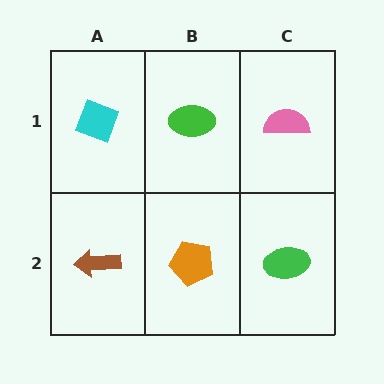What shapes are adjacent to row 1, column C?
A green ellipse (row 2, column C), a green ellipse (row 1, column B).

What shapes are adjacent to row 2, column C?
A pink semicircle (row 1, column C), an orange pentagon (row 2, column B).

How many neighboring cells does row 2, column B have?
3.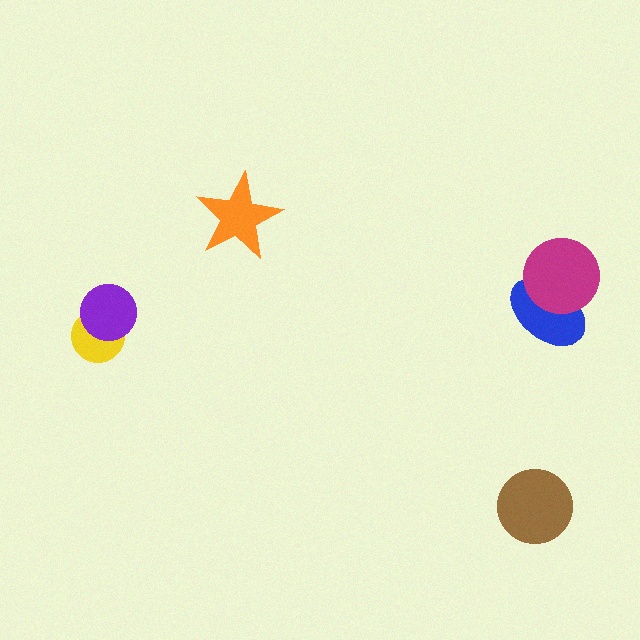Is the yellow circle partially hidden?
Yes, it is partially covered by another shape.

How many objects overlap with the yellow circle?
1 object overlaps with the yellow circle.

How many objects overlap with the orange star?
0 objects overlap with the orange star.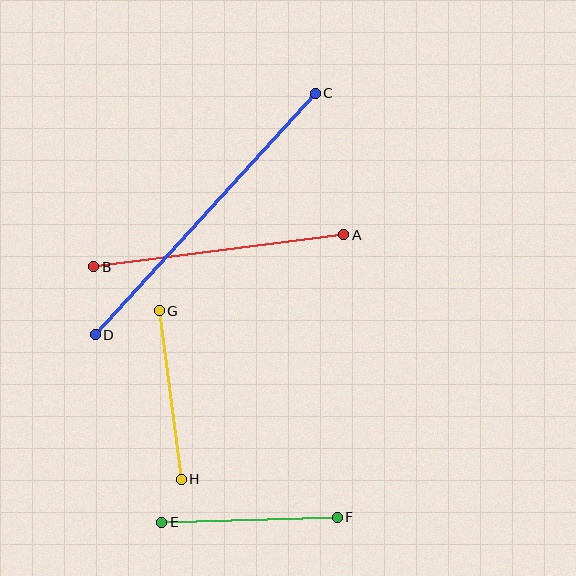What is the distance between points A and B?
The distance is approximately 252 pixels.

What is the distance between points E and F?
The distance is approximately 176 pixels.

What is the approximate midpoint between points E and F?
The midpoint is at approximately (249, 520) pixels.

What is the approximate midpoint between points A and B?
The midpoint is at approximately (219, 251) pixels.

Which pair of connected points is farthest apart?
Points C and D are farthest apart.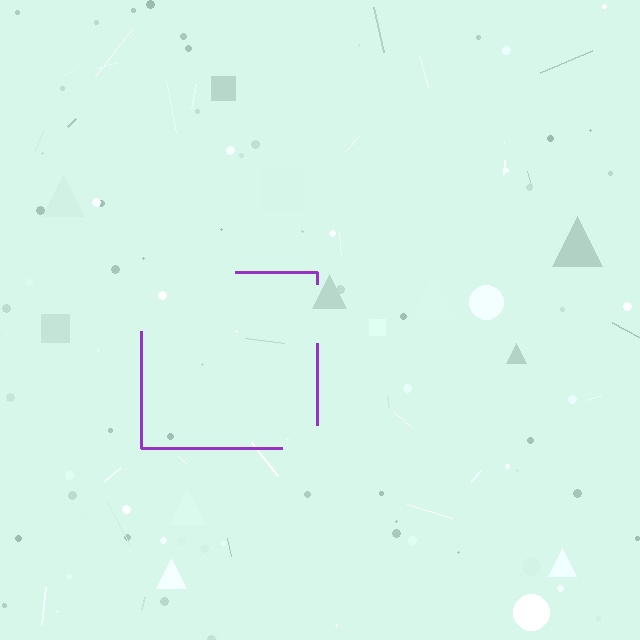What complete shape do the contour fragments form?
The contour fragments form a square.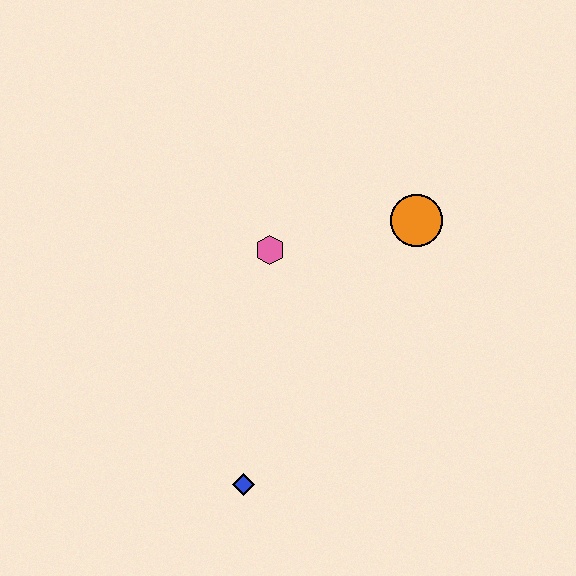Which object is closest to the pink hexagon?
The orange circle is closest to the pink hexagon.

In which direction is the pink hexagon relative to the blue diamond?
The pink hexagon is above the blue diamond.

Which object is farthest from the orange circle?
The blue diamond is farthest from the orange circle.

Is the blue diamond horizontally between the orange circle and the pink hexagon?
No